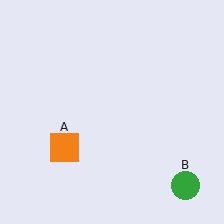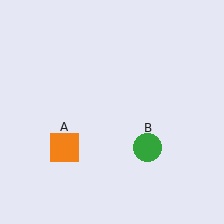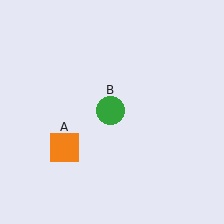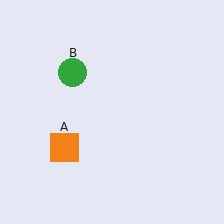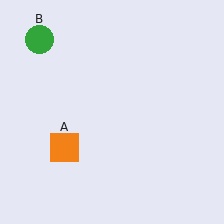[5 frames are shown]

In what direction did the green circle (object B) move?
The green circle (object B) moved up and to the left.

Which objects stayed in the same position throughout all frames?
Orange square (object A) remained stationary.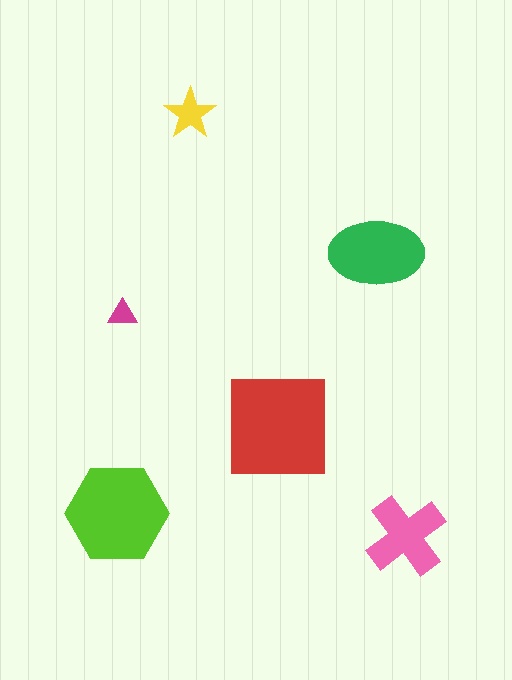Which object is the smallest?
The magenta triangle.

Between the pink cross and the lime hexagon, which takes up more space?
The lime hexagon.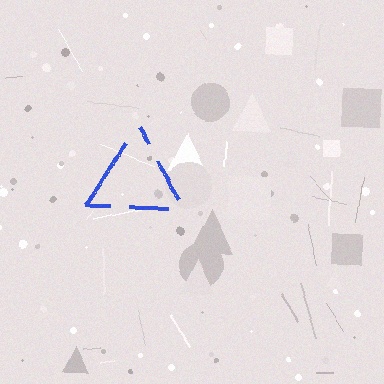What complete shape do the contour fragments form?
The contour fragments form a triangle.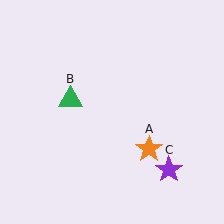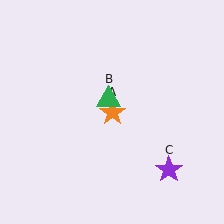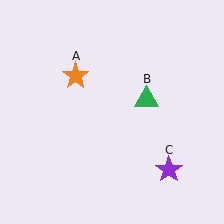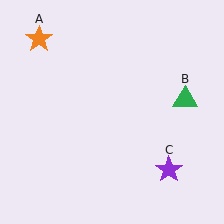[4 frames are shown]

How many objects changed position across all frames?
2 objects changed position: orange star (object A), green triangle (object B).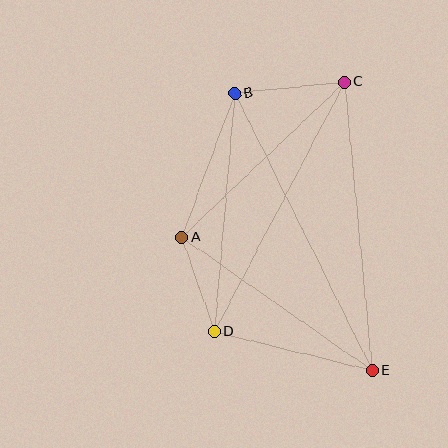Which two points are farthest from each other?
Points B and E are farthest from each other.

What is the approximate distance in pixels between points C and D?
The distance between C and D is approximately 281 pixels.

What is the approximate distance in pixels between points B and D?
The distance between B and D is approximately 239 pixels.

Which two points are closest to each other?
Points A and D are closest to each other.